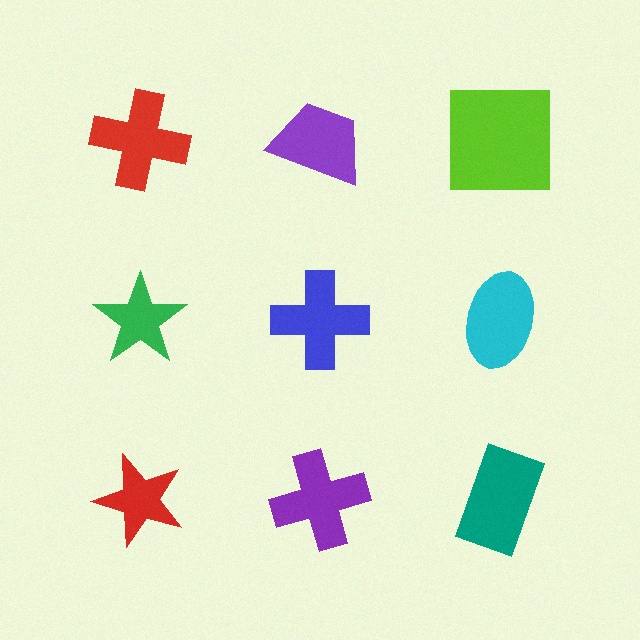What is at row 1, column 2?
A purple trapezoid.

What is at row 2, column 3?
A cyan ellipse.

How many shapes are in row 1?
3 shapes.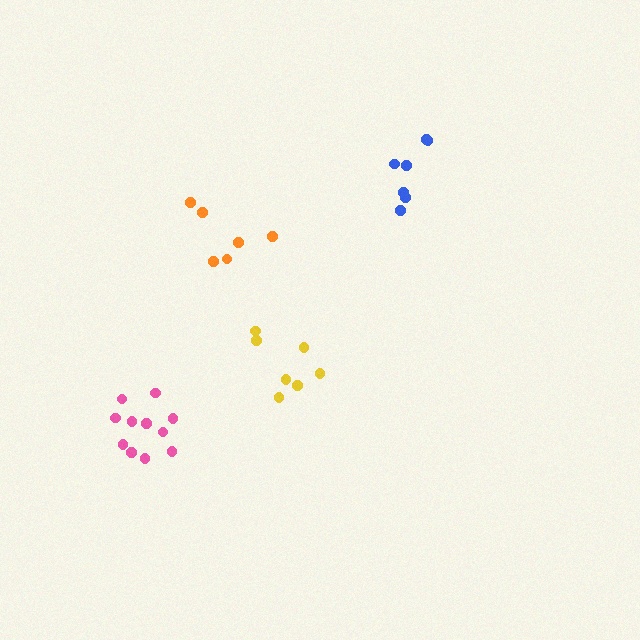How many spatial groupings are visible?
There are 4 spatial groupings.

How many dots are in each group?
Group 1: 7 dots, Group 2: 6 dots, Group 3: 11 dots, Group 4: 7 dots (31 total).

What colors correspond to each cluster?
The clusters are colored: blue, orange, pink, yellow.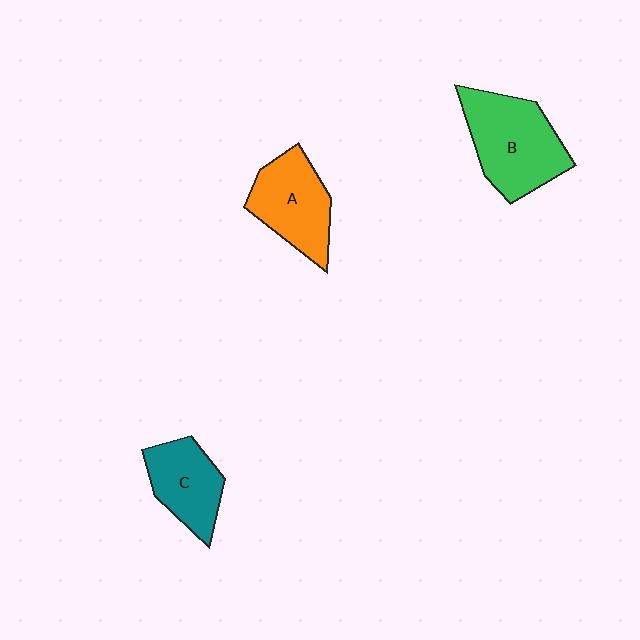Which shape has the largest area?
Shape B (green).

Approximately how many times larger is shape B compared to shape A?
Approximately 1.3 times.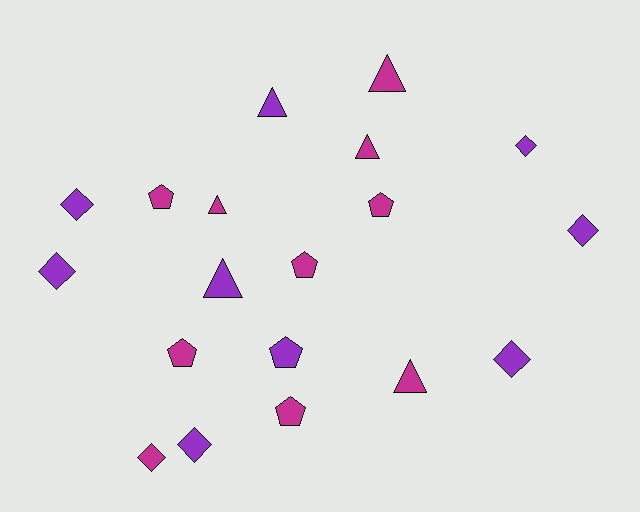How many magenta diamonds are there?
There is 1 magenta diamond.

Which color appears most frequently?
Magenta, with 10 objects.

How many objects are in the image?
There are 19 objects.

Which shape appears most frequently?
Diamond, with 7 objects.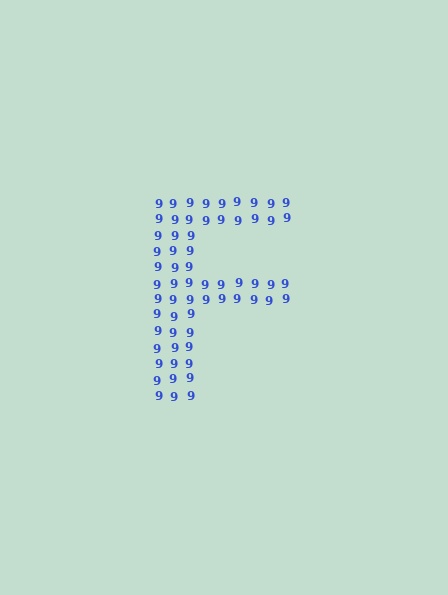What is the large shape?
The large shape is the letter F.